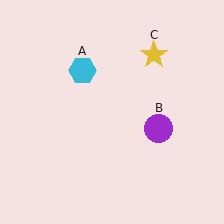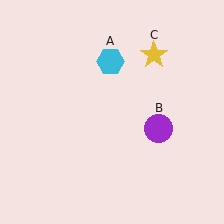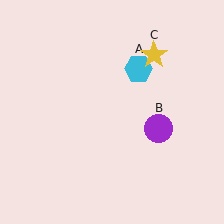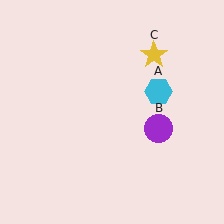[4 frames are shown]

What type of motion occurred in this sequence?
The cyan hexagon (object A) rotated clockwise around the center of the scene.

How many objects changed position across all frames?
1 object changed position: cyan hexagon (object A).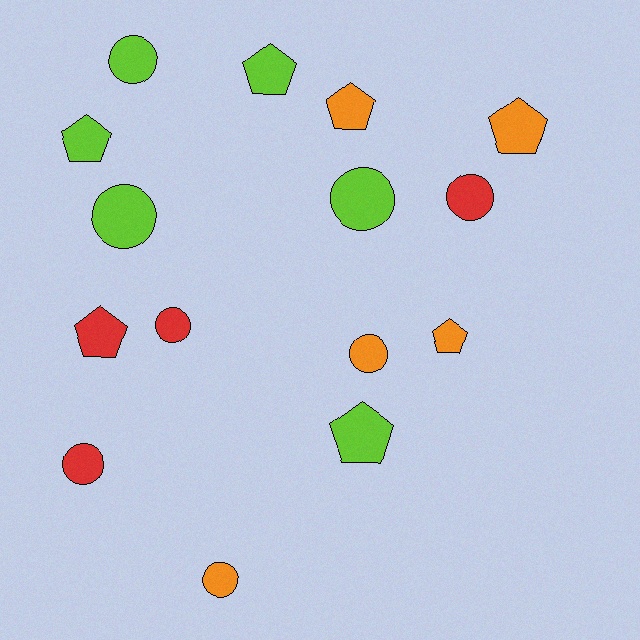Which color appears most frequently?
Lime, with 6 objects.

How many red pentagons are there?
There is 1 red pentagon.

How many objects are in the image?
There are 15 objects.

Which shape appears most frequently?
Circle, with 8 objects.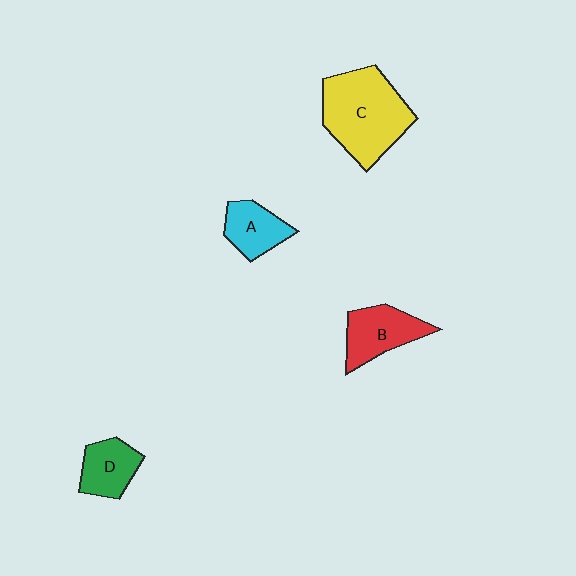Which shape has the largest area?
Shape C (yellow).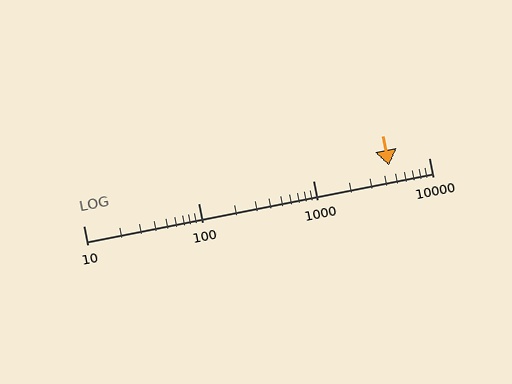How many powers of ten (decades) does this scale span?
The scale spans 3 decades, from 10 to 10000.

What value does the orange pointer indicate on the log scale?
The pointer indicates approximately 4500.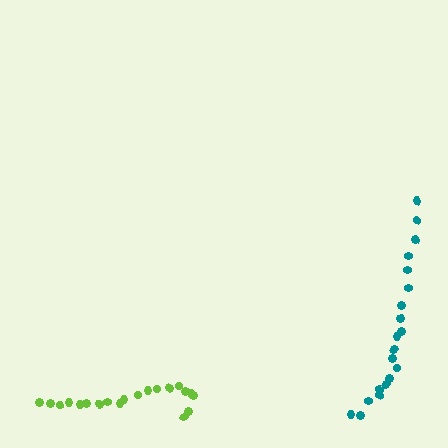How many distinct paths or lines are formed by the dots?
There are 2 distinct paths.